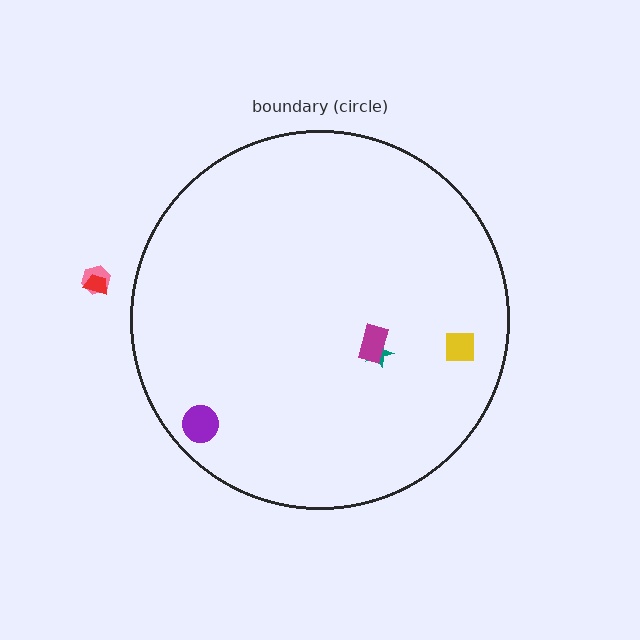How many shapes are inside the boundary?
4 inside, 2 outside.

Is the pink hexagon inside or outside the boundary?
Outside.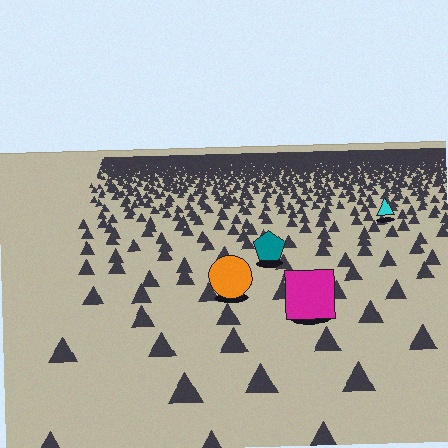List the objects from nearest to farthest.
From nearest to farthest: the magenta square, the orange circle, the teal pentagon, the cyan triangle.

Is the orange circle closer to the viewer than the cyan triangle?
Yes. The orange circle is closer — you can tell from the texture gradient: the ground texture is coarser near it.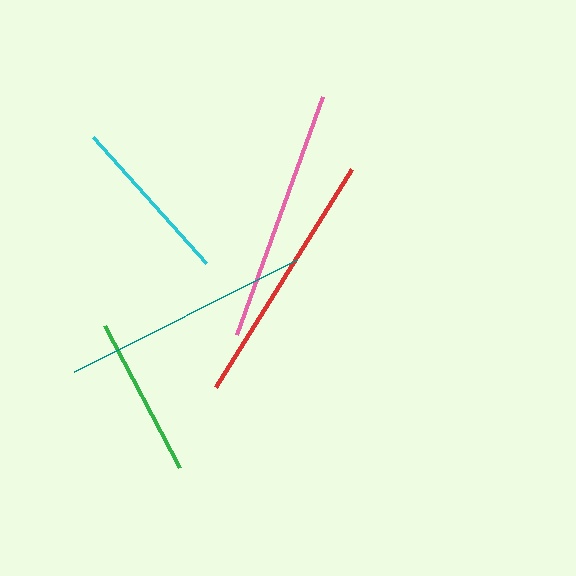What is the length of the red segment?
The red segment is approximately 257 pixels long.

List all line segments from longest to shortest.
From longest to shortest: red, pink, teal, cyan, green.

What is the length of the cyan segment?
The cyan segment is approximately 169 pixels long.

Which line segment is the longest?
The red line is the longest at approximately 257 pixels.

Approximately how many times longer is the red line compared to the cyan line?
The red line is approximately 1.5 times the length of the cyan line.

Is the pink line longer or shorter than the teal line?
The pink line is longer than the teal line.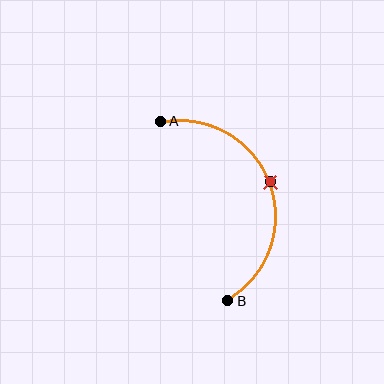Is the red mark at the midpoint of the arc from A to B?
Yes. The red mark lies on the arc at equal arc-length from both A and B — it is the arc midpoint.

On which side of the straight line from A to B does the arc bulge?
The arc bulges to the right of the straight line connecting A and B.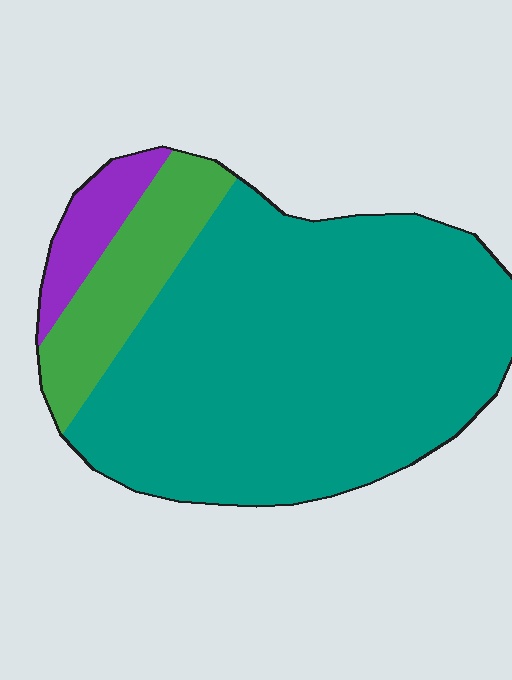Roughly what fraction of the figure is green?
Green takes up about one sixth (1/6) of the figure.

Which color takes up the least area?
Purple, at roughly 5%.